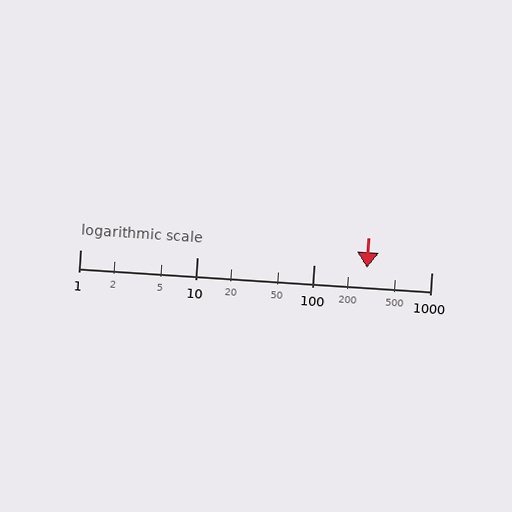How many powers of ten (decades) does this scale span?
The scale spans 3 decades, from 1 to 1000.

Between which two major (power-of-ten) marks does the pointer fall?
The pointer is between 100 and 1000.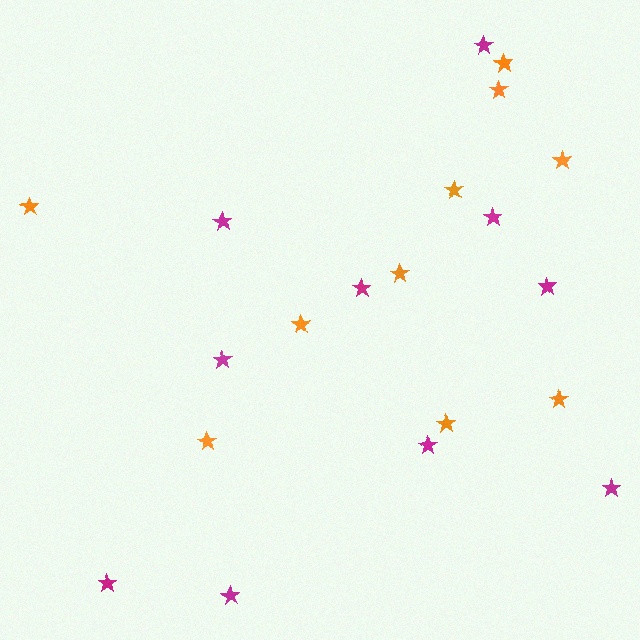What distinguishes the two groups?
There are 2 groups: one group of orange stars (10) and one group of magenta stars (10).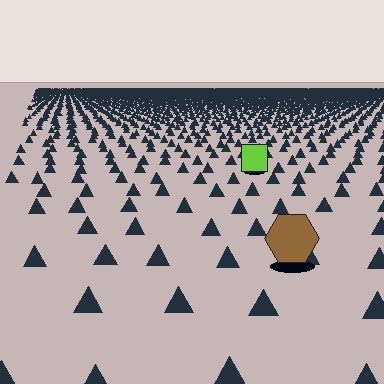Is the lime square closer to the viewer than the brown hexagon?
No. The brown hexagon is closer — you can tell from the texture gradient: the ground texture is coarser near it.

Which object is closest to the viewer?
The brown hexagon is closest. The texture marks near it are larger and more spread out.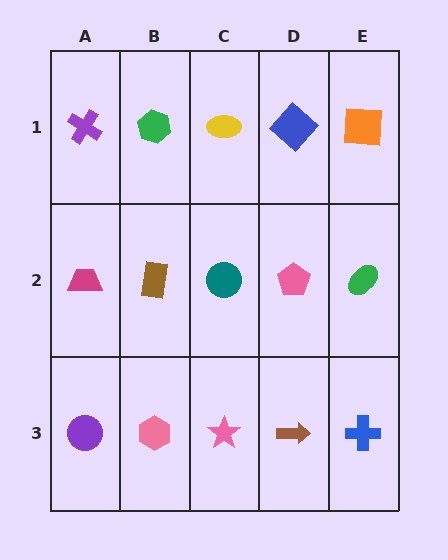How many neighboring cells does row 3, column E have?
2.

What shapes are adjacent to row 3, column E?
A green ellipse (row 2, column E), a brown arrow (row 3, column D).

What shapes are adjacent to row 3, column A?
A magenta trapezoid (row 2, column A), a pink hexagon (row 3, column B).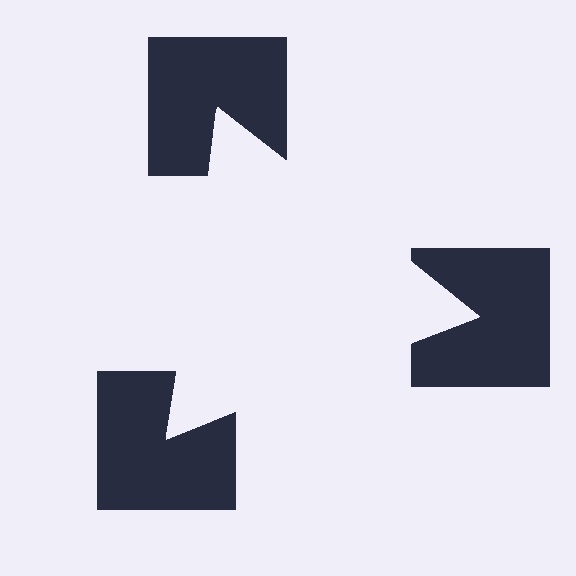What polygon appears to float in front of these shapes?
An illusory triangle — its edges are inferred from the aligned wedge cuts in the notched squares, not physically drawn.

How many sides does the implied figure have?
3 sides.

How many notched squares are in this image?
There are 3 — one at each vertex of the illusory triangle.